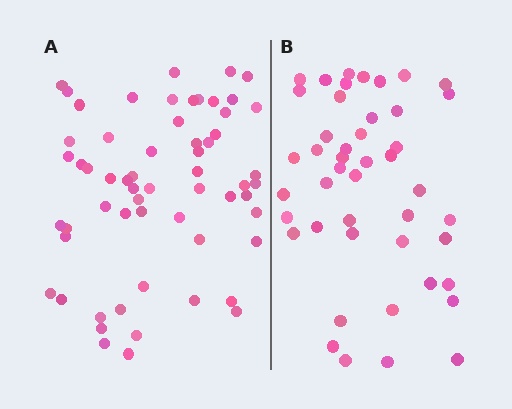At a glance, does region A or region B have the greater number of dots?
Region A (the left region) has more dots.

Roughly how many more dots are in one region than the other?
Region A has approximately 15 more dots than region B.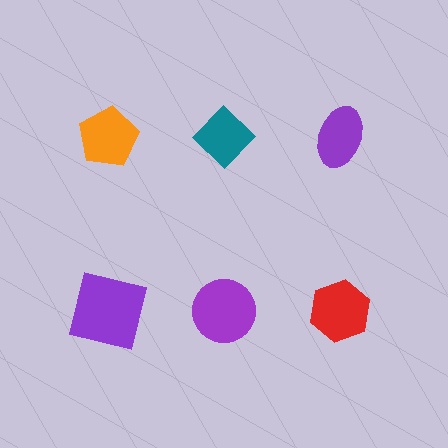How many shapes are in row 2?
3 shapes.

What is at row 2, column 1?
A purple square.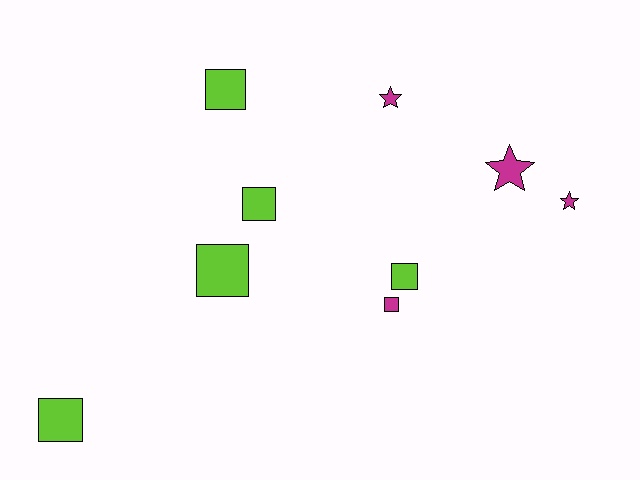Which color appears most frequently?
Lime, with 5 objects.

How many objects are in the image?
There are 9 objects.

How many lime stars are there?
There are no lime stars.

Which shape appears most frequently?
Square, with 6 objects.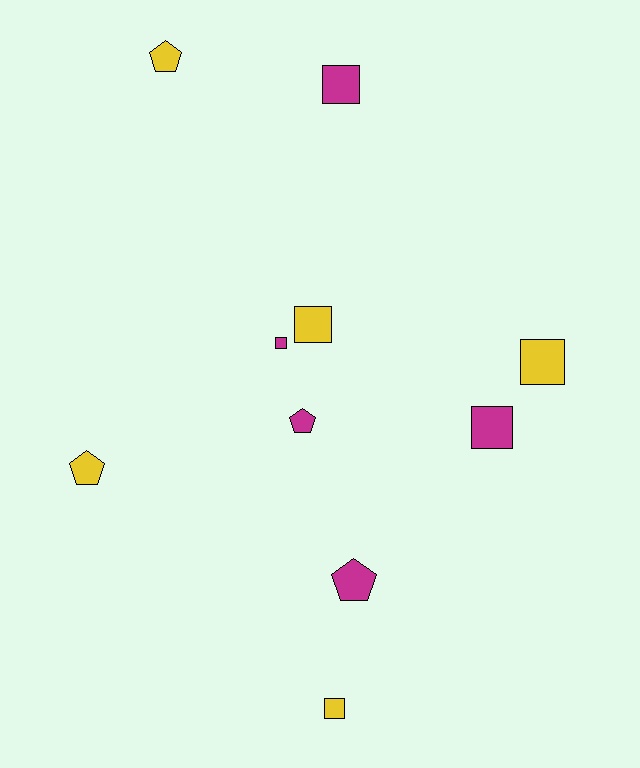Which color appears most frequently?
Magenta, with 5 objects.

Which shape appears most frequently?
Square, with 6 objects.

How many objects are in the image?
There are 10 objects.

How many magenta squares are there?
There are 3 magenta squares.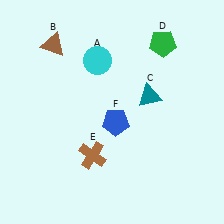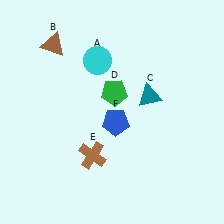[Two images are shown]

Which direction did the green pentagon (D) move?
The green pentagon (D) moved down.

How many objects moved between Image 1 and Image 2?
1 object moved between the two images.